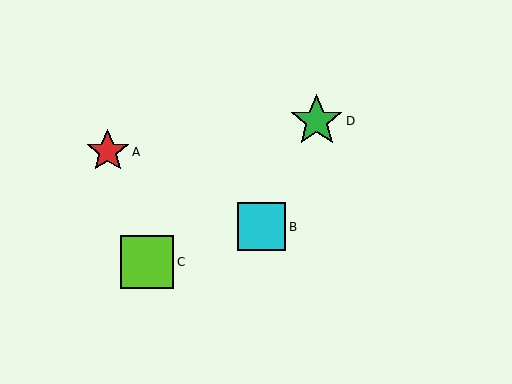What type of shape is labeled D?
Shape D is a green star.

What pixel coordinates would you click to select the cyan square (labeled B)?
Click at (262, 227) to select the cyan square B.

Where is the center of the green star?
The center of the green star is at (317, 121).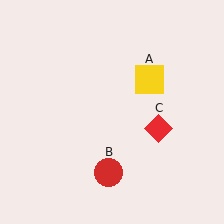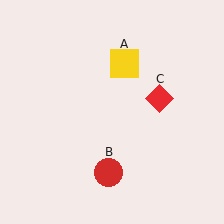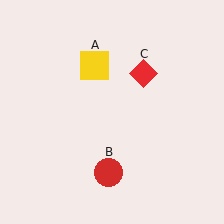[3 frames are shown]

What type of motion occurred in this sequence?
The yellow square (object A), red diamond (object C) rotated counterclockwise around the center of the scene.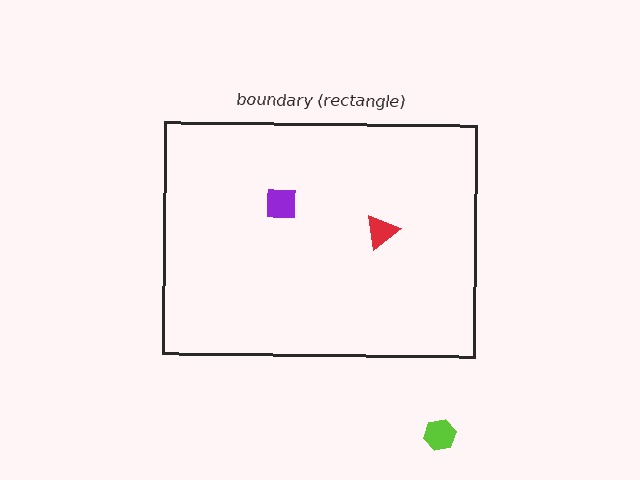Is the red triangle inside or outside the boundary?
Inside.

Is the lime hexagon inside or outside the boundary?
Outside.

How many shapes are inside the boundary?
2 inside, 1 outside.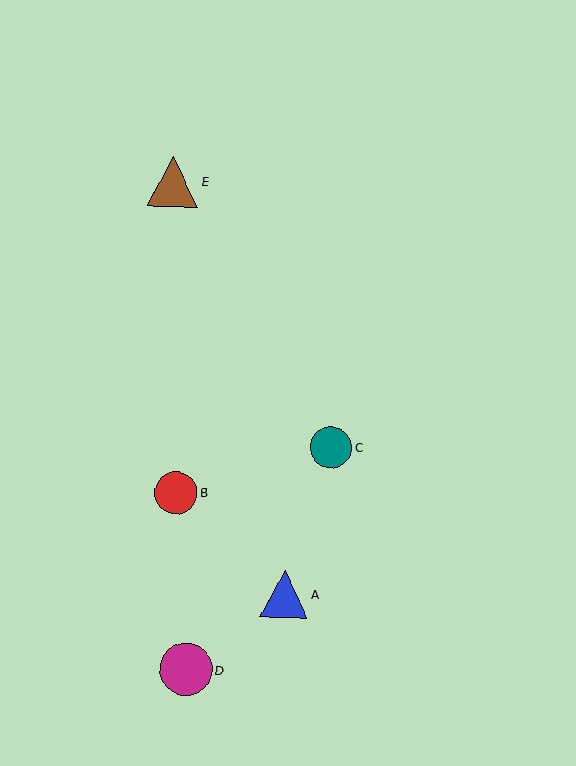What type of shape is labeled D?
Shape D is a magenta circle.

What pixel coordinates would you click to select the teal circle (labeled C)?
Click at (331, 447) to select the teal circle C.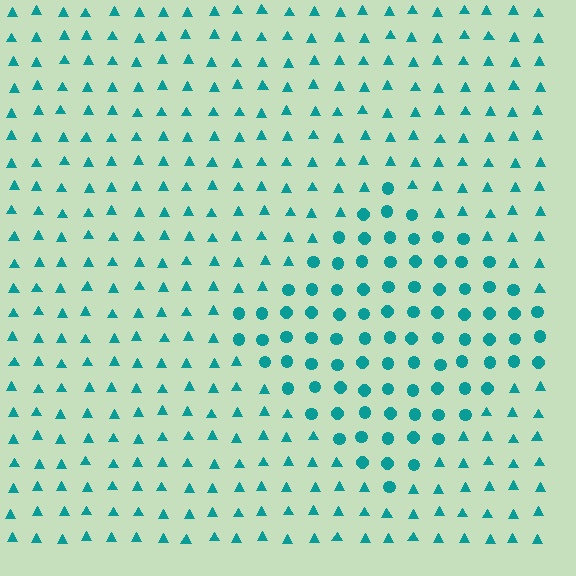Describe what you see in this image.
The image is filled with small teal elements arranged in a uniform grid. A diamond-shaped region contains circles, while the surrounding area contains triangles. The boundary is defined purely by the change in element shape.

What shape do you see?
I see a diamond.